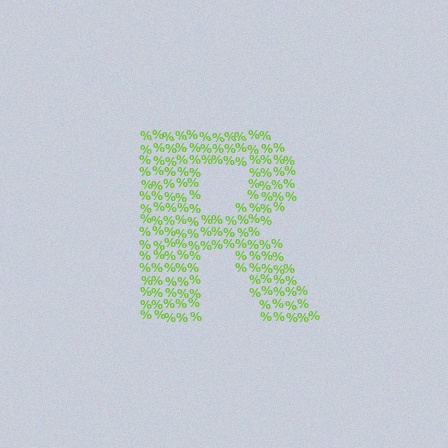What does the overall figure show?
The overall figure shows the letter R.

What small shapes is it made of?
It is made of small percent signs.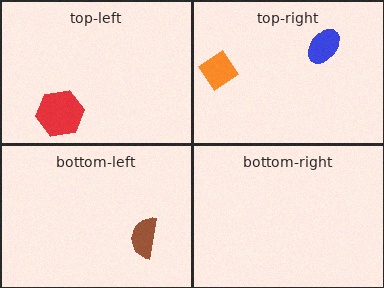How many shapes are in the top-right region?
2.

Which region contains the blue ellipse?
The top-right region.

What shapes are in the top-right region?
The blue ellipse, the orange diamond.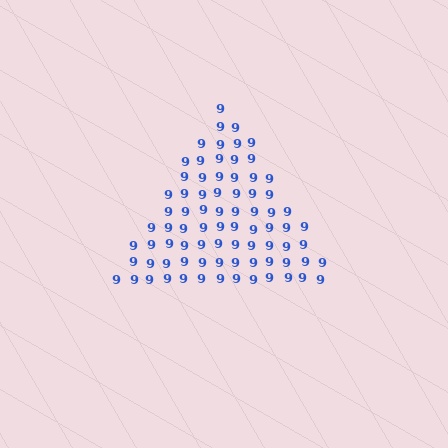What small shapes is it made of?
It is made of small digit 9's.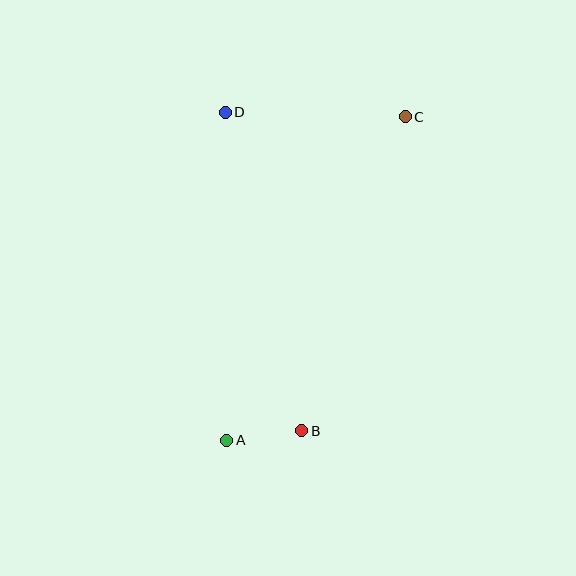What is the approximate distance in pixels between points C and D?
The distance between C and D is approximately 180 pixels.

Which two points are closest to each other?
Points A and B are closest to each other.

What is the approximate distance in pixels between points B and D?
The distance between B and D is approximately 328 pixels.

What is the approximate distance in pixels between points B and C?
The distance between B and C is approximately 331 pixels.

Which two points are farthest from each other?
Points A and C are farthest from each other.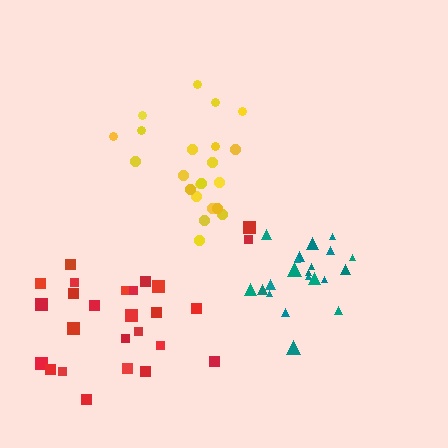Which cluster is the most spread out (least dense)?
Red.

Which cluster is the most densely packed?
Teal.